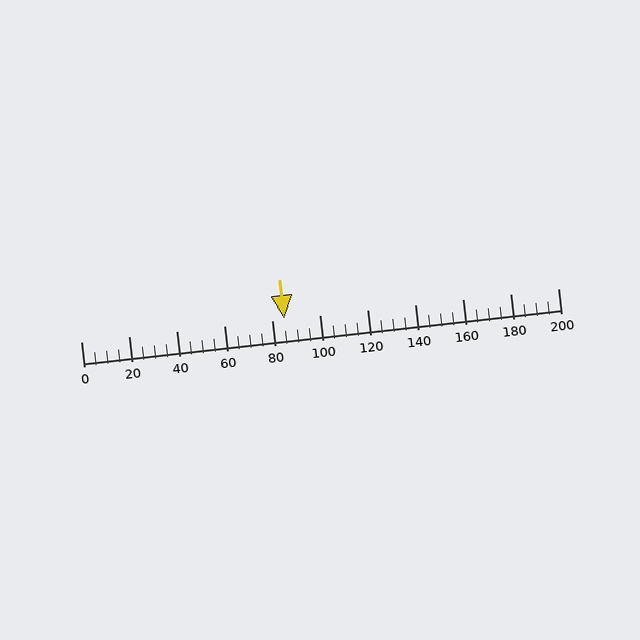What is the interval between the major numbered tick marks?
The major tick marks are spaced 20 units apart.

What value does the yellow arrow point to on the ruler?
The yellow arrow points to approximately 85.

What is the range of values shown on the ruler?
The ruler shows values from 0 to 200.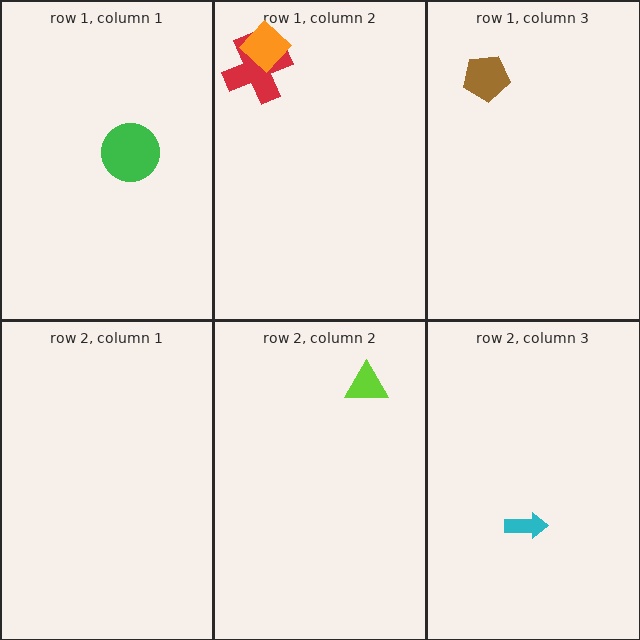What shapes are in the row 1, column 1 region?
The green circle.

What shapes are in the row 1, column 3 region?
The brown pentagon.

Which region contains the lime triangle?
The row 2, column 2 region.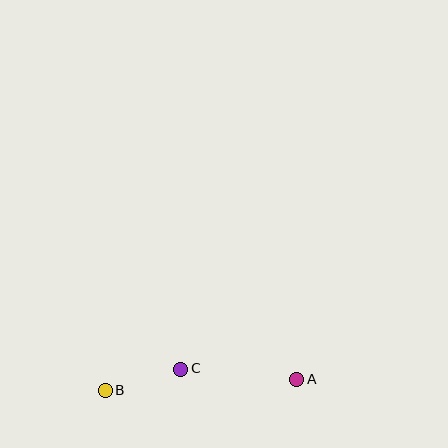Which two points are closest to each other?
Points B and C are closest to each other.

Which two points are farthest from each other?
Points A and B are farthest from each other.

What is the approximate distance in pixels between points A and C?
The distance between A and C is approximately 117 pixels.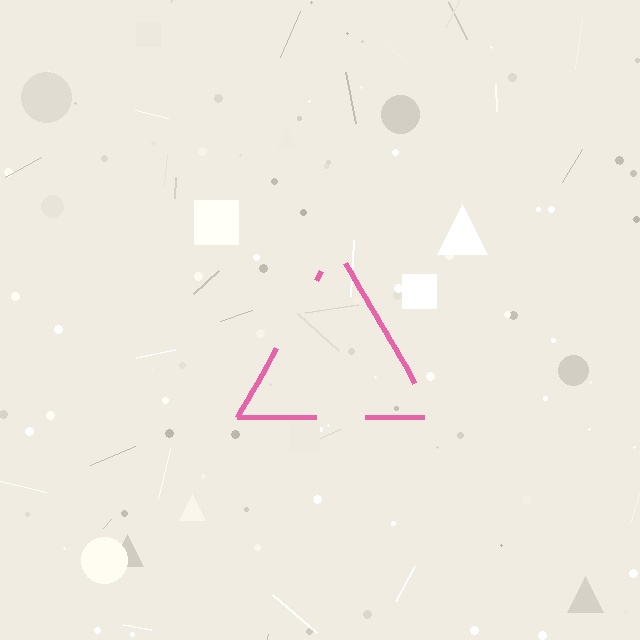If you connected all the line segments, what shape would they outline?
They would outline a triangle.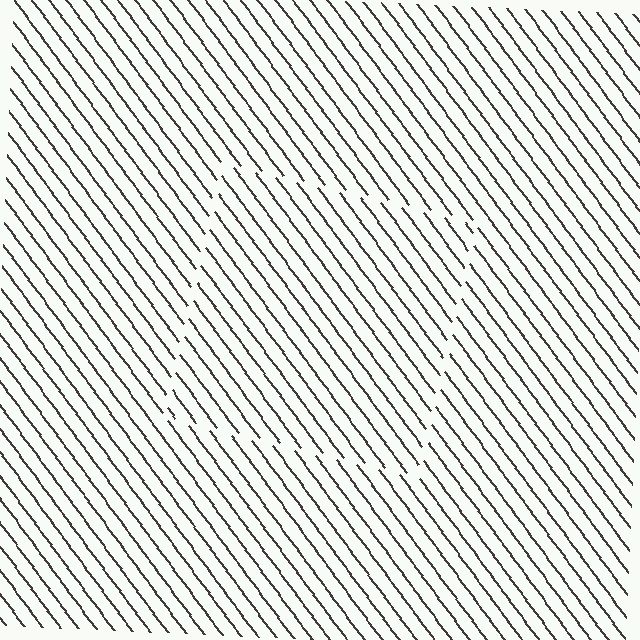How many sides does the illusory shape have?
4 sides — the line-ends trace a square.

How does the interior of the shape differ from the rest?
The interior of the shape contains the same grating, shifted by half a period — the contour is defined by the phase discontinuity where line-ends from the inner and outer gratings abut.